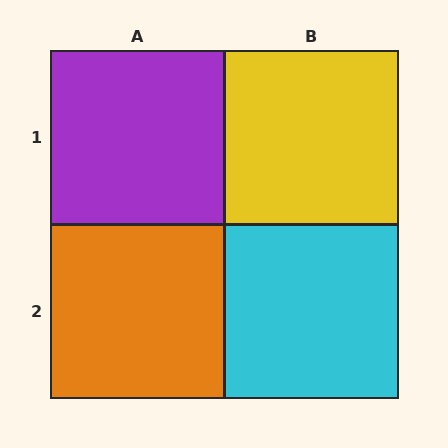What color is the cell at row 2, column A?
Orange.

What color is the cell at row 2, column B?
Cyan.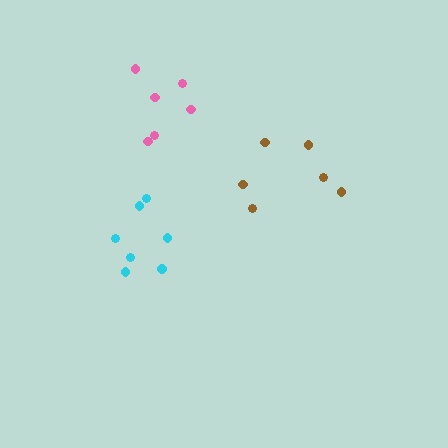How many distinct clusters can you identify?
There are 3 distinct clusters.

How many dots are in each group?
Group 1: 7 dots, Group 2: 6 dots, Group 3: 6 dots (19 total).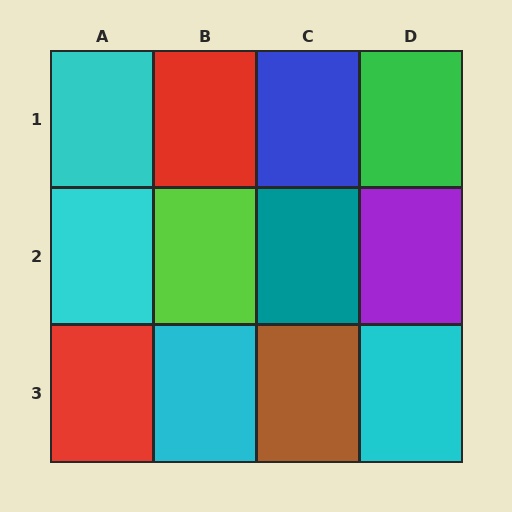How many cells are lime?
1 cell is lime.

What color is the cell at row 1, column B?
Red.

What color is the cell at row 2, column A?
Cyan.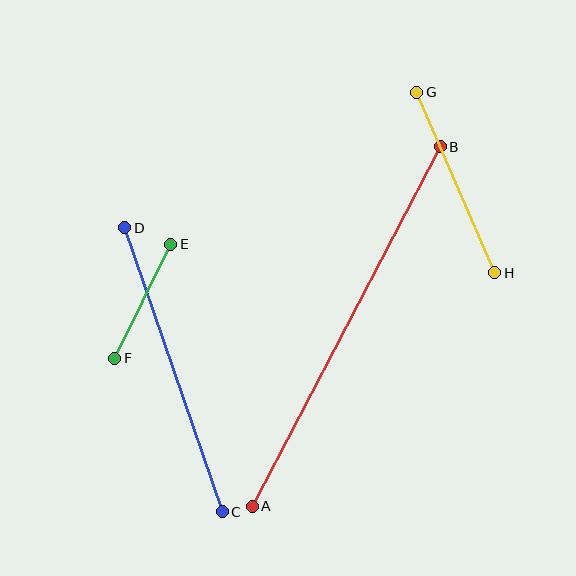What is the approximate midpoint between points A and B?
The midpoint is at approximately (346, 327) pixels.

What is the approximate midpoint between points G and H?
The midpoint is at approximately (456, 182) pixels.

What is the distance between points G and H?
The distance is approximately 197 pixels.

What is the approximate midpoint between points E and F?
The midpoint is at approximately (143, 301) pixels.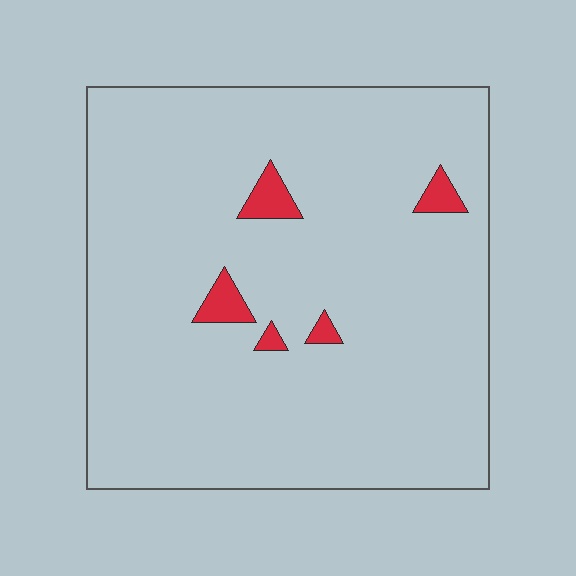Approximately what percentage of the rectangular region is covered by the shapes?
Approximately 5%.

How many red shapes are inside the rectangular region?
5.